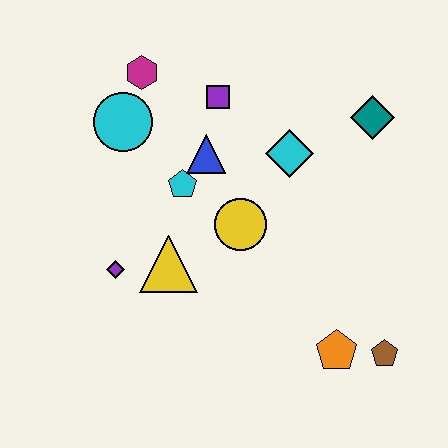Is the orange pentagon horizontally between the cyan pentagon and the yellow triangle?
No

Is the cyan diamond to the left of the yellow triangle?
No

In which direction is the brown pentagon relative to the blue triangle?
The brown pentagon is below the blue triangle.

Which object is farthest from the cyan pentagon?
The brown pentagon is farthest from the cyan pentagon.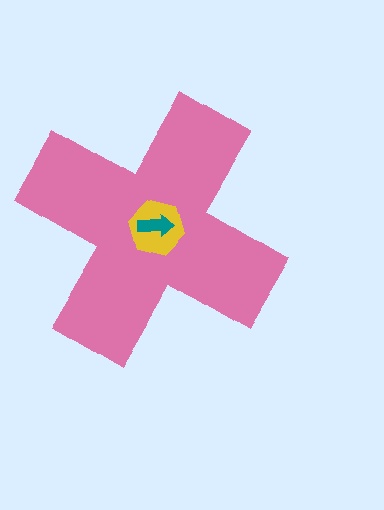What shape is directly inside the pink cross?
The yellow hexagon.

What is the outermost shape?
The pink cross.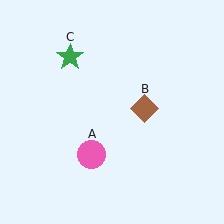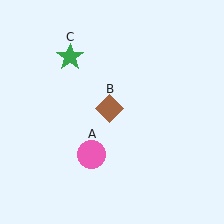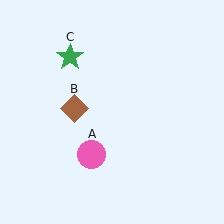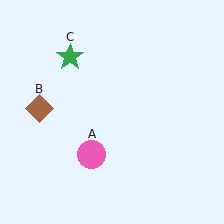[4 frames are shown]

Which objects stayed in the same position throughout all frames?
Pink circle (object A) and green star (object C) remained stationary.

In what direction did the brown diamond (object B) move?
The brown diamond (object B) moved left.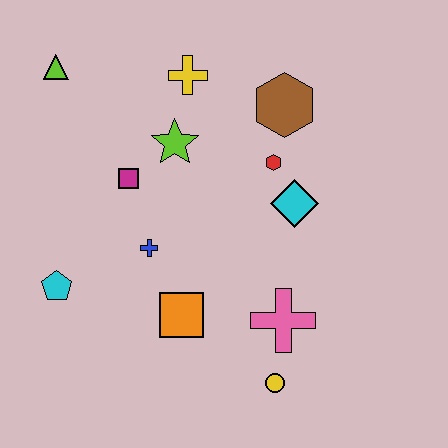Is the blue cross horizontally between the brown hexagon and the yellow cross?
No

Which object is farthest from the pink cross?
The lime triangle is farthest from the pink cross.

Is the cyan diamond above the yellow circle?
Yes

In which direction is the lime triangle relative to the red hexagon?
The lime triangle is to the left of the red hexagon.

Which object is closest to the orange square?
The blue cross is closest to the orange square.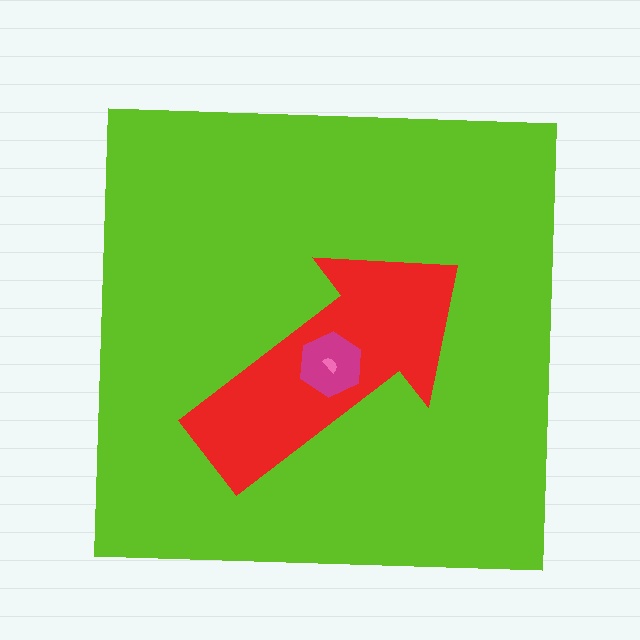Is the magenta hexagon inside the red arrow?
Yes.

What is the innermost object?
The pink semicircle.